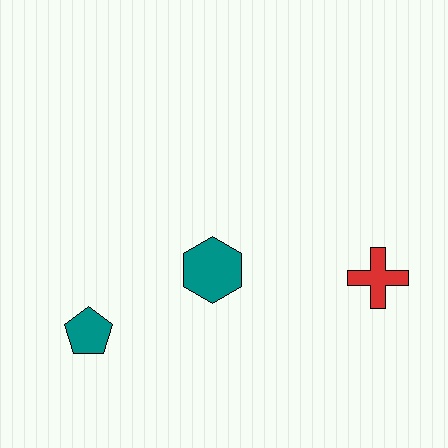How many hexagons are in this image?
There is 1 hexagon.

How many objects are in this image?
There are 3 objects.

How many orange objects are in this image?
There are no orange objects.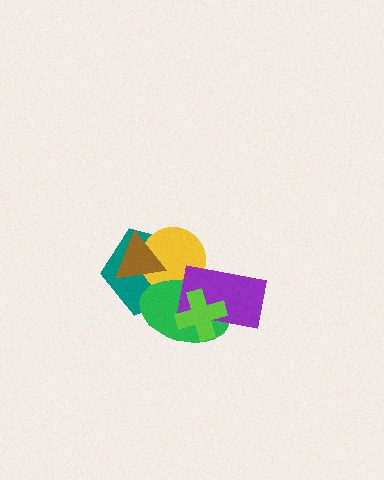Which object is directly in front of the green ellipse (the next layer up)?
The purple rectangle is directly in front of the green ellipse.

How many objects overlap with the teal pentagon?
3 objects overlap with the teal pentagon.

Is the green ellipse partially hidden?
Yes, it is partially covered by another shape.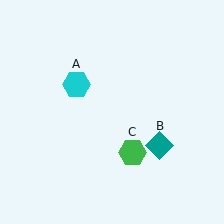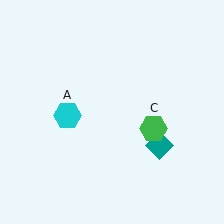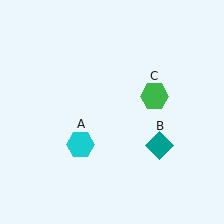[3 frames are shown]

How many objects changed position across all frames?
2 objects changed position: cyan hexagon (object A), green hexagon (object C).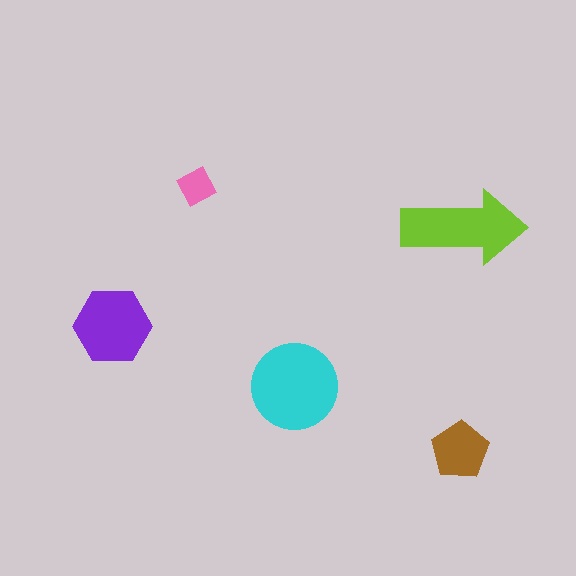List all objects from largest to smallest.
The cyan circle, the lime arrow, the purple hexagon, the brown pentagon, the pink diamond.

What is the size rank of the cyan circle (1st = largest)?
1st.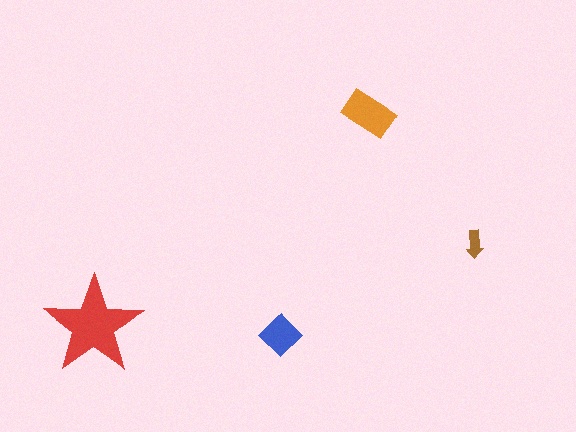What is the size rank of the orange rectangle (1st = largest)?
2nd.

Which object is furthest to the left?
The red star is leftmost.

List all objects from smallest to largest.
The brown arrow, the blue diamond, the orange rectangle, the red star.